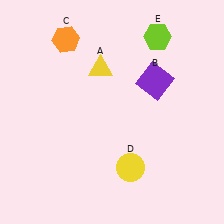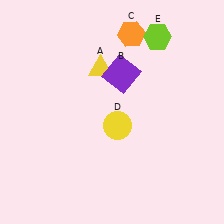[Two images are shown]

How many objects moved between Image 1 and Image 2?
3 objects moved between the two images.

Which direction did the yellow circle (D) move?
The yellow circle (D) moved up.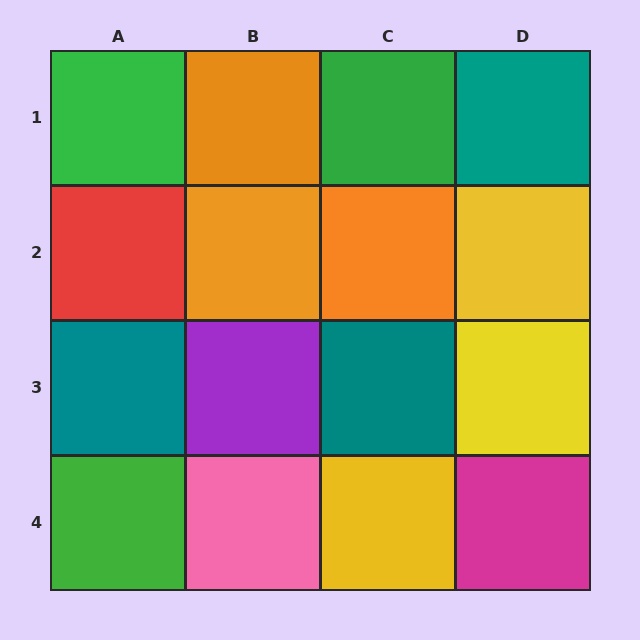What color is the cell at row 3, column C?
Teal.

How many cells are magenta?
1 cell is magenta.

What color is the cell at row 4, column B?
Pink.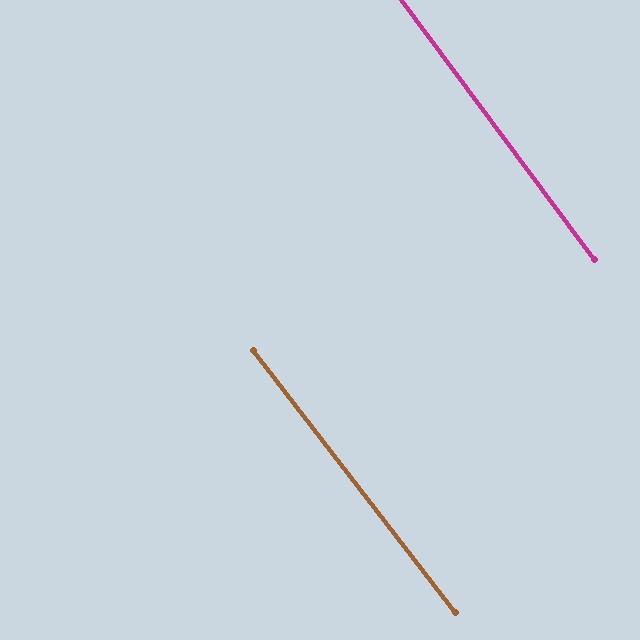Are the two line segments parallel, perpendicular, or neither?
Parallel — their directions differ by only 1.1°.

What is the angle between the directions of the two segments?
Approximately 1 degree.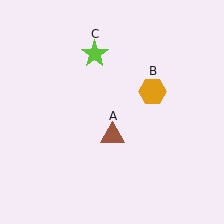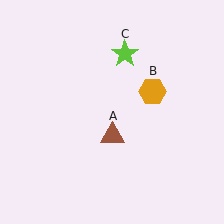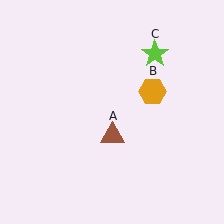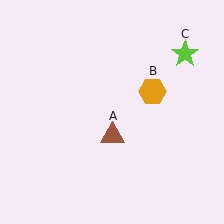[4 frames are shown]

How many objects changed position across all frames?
1 object changed position: lime star (object C).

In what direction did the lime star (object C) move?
The lime star (object C) moved right.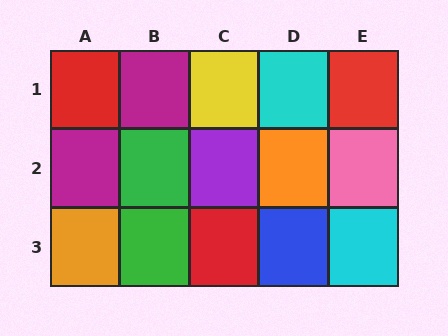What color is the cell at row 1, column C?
Yellow.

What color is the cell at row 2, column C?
Purple.